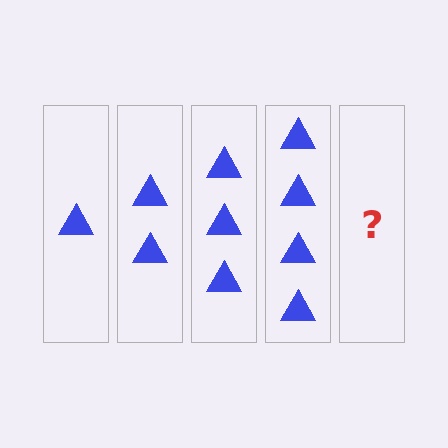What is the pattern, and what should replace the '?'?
The pattern is that each step adds one more triangle. The '?' should be 5 triangles.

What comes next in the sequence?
The next element should be 5 triangles.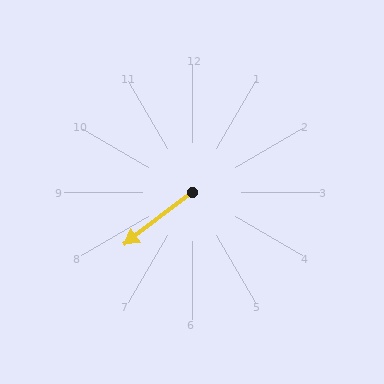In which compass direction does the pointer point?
Southwest.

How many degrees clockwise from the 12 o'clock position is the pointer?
Approximately 233 degrees.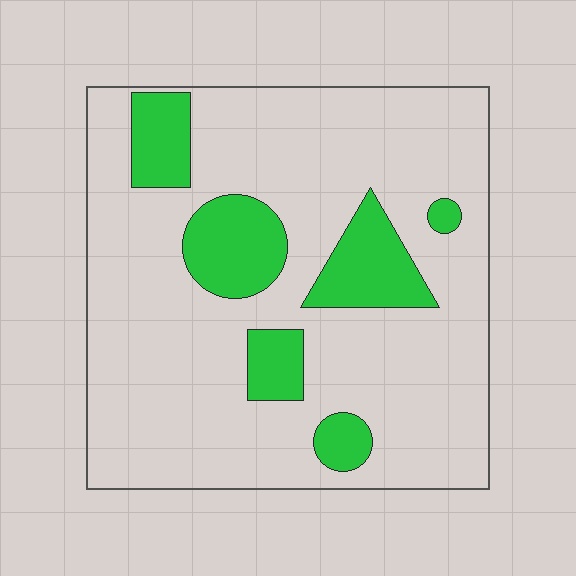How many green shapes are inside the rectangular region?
6.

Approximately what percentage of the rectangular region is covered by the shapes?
Approximately 20%.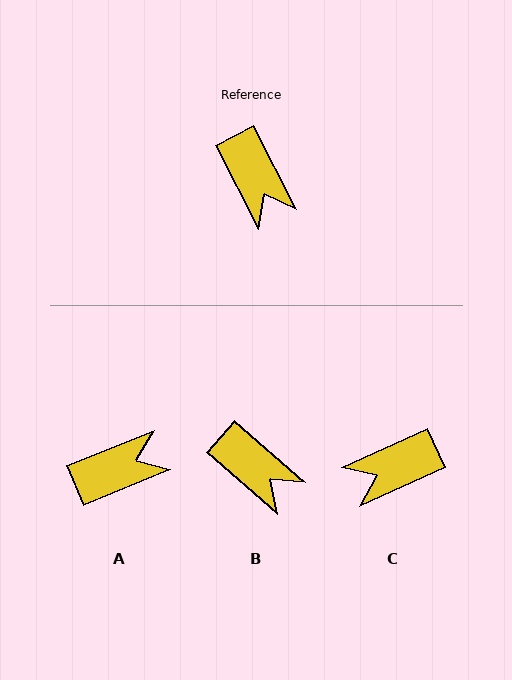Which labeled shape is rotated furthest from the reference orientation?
C, about 93 degrees away.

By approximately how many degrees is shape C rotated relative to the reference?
Approximately 93 degrees clockwise.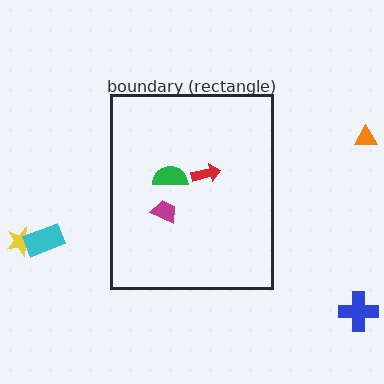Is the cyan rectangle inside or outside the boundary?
Outside.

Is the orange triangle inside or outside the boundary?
Outside.